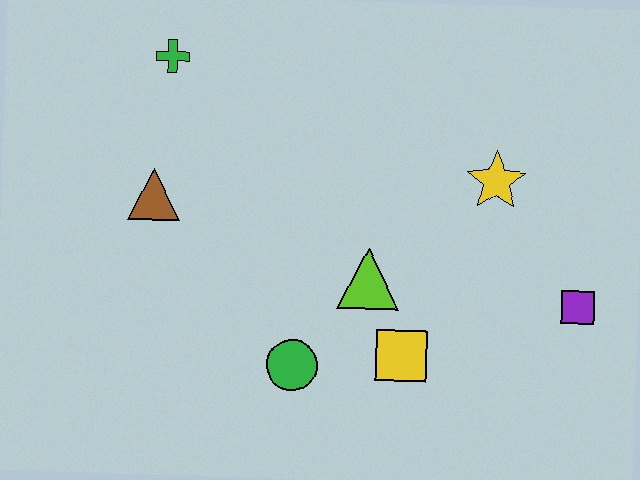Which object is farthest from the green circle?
The green cross is farthest from the green circle.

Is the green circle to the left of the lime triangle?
Yes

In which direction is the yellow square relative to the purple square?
The yellow square is to the left of the purple square.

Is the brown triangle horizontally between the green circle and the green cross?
No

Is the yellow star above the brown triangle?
Yes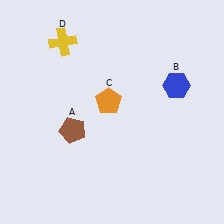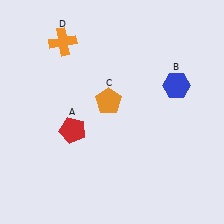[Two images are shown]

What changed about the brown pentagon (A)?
In Image 1, A is brown. In Image 2, it changed to red.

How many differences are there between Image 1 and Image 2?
There are 2 differences between the two images.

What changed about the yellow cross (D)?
In Image 1, D is yellow. In Image 2, it changed to orange.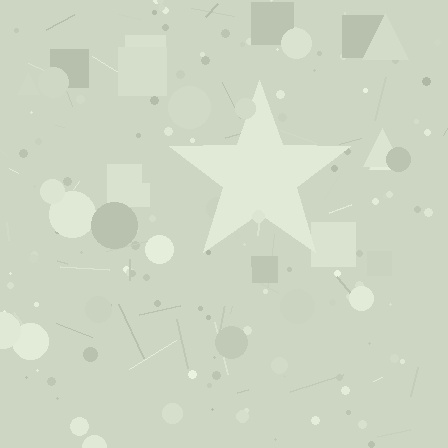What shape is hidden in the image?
A star is hidden in the image.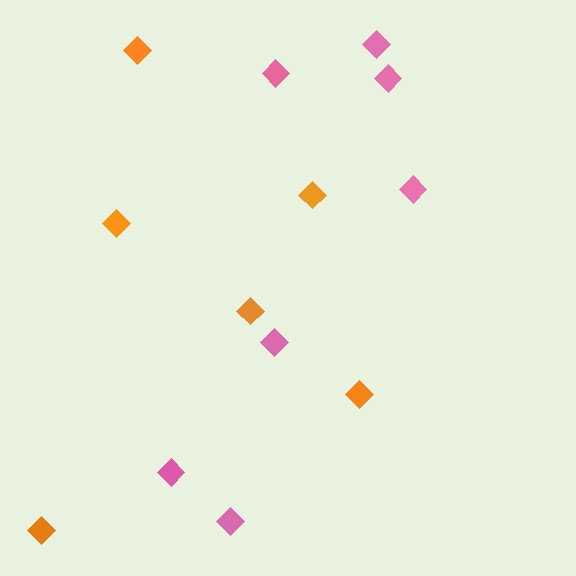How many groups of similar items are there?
There are 2 groups: one group of pink diamonds (7) and one group of orange diamonds (6).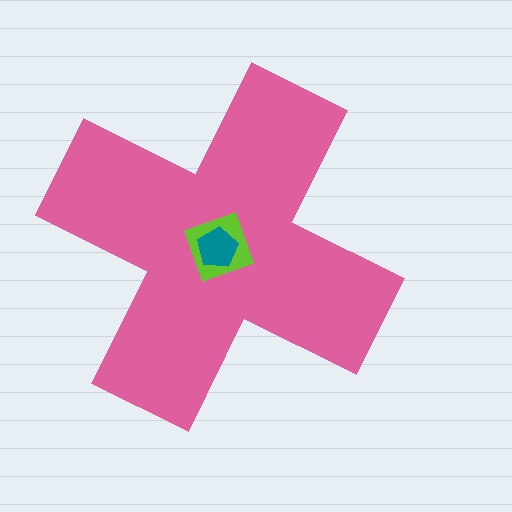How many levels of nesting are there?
3.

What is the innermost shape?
The teal pentagon.